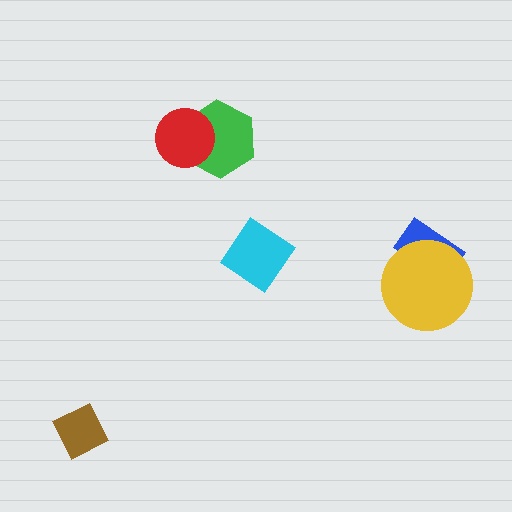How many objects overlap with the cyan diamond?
0 objects overlap with the cyan diamond.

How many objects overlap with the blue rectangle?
1 object overlaps with the blue rectangle.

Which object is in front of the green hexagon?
The red circle is in front of the green hexagon.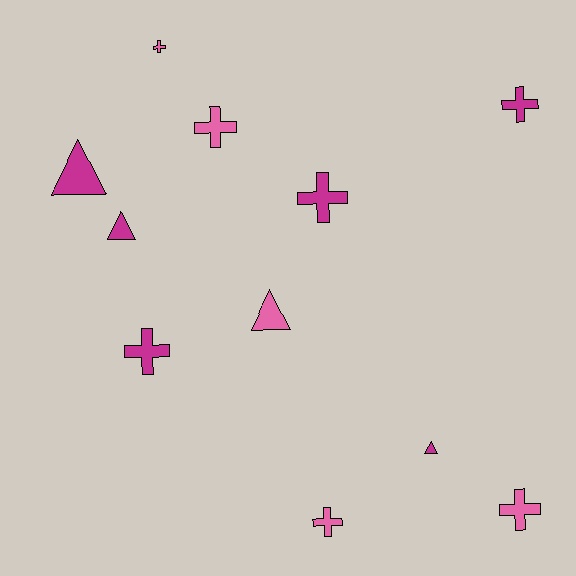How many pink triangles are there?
There is 1 pink triangle.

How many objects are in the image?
There are 11 objects.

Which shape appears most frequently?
Cross, with 7 objects.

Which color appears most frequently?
Magenta, with 6 objects.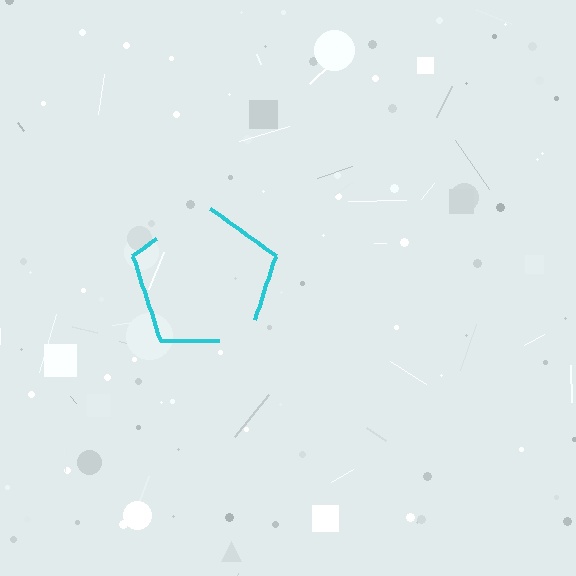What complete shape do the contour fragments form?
The contour fragments form a pentagon.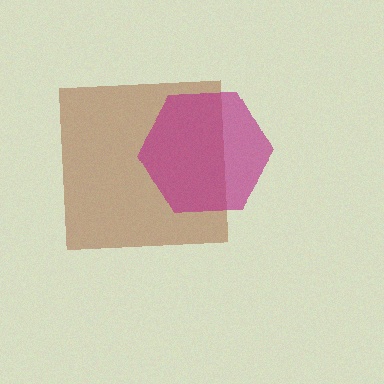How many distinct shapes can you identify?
There are 2 distinct shapes: a brown square, a magenta hexagon.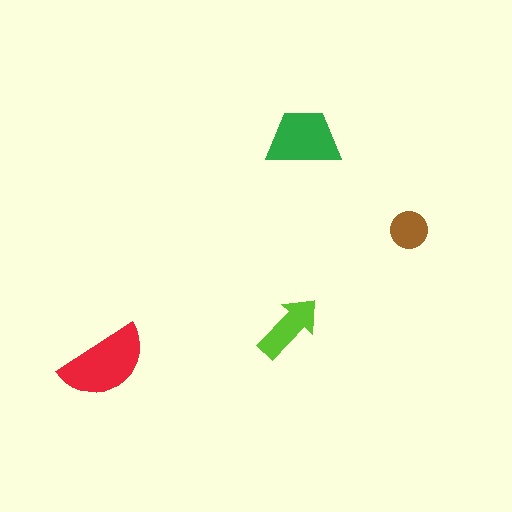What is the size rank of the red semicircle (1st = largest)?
1st.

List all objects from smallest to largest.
The brown circle, the lime arrow, the green trapezoid, the red semicircle.